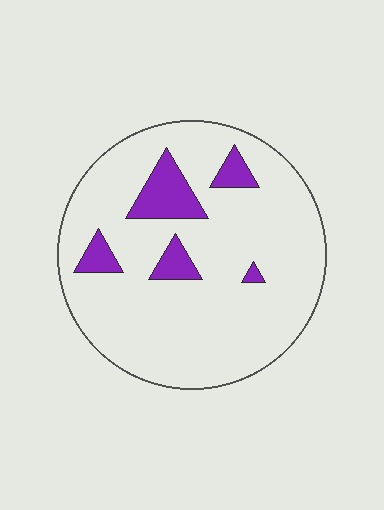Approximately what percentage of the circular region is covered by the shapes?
Approximately 10%.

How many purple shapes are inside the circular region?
5.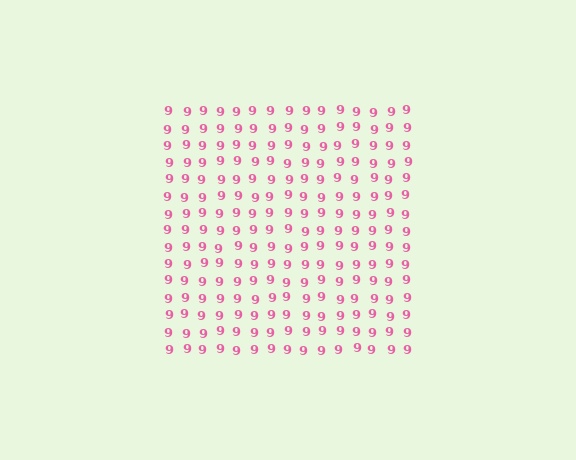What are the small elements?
The small elements are digit 9's.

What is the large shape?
The large shape is a square.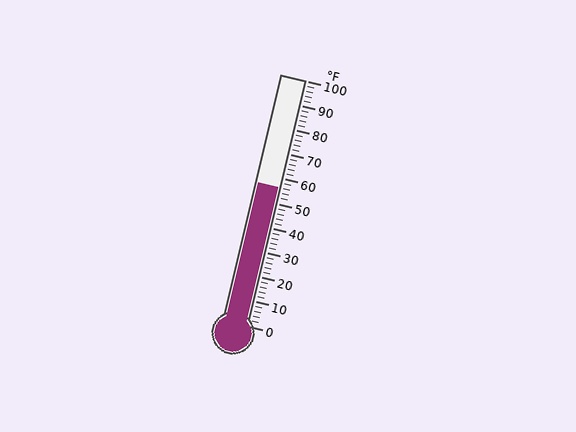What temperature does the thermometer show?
The thermometer shows approximately 56°F.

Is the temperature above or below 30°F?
The temperature is above 30°F.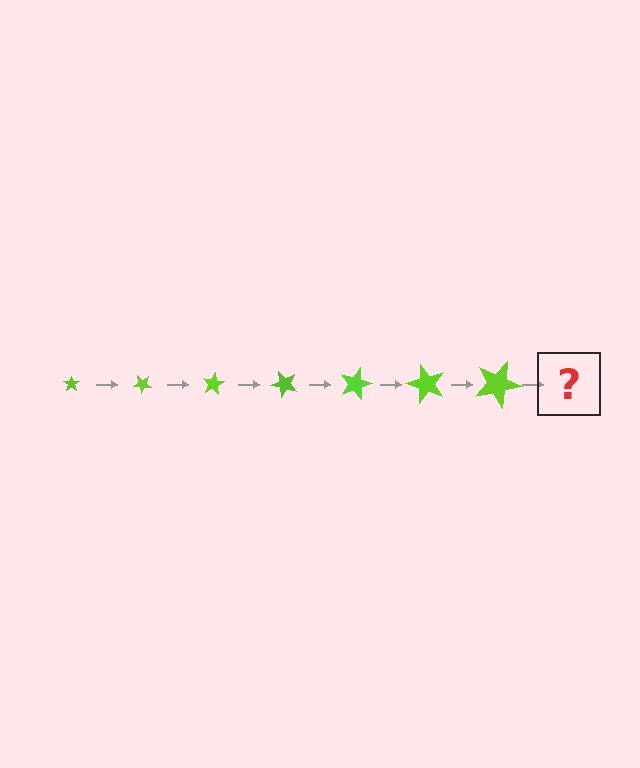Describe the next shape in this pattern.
It should be a star, larger than the previous one and rotated 280 degrees from the start.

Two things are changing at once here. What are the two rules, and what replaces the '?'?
The two rules are that the star grows larger each step and it rotates 40 degrees each step. The '?' should be a star, larger than the previous one and rotated 280 degrees from the start.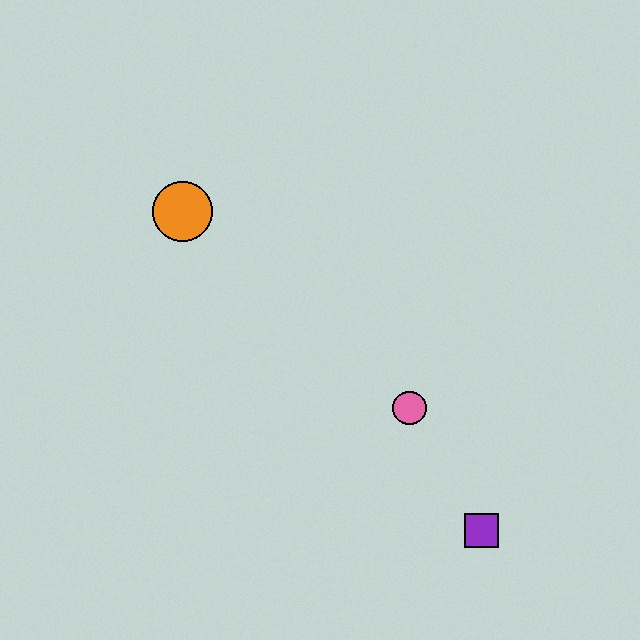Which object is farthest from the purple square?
The orange circle is farthest from the purple square.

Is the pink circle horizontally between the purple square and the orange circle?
Yes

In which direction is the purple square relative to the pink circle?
The purple square is below the pink circle.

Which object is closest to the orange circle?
The pink circle is closest to the orange circle.